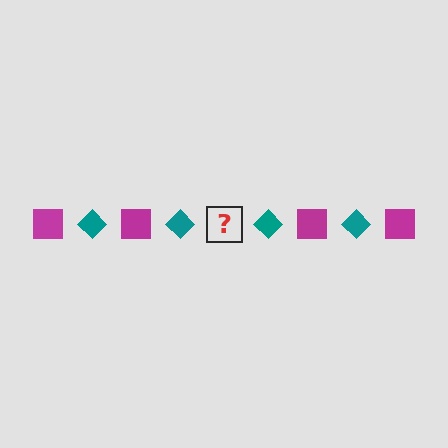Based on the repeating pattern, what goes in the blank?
The blank should be a magenta square.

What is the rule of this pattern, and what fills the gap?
The rule is that the pattern alternates between magenta square and teal diamond. The gap should be filled with a magenta square.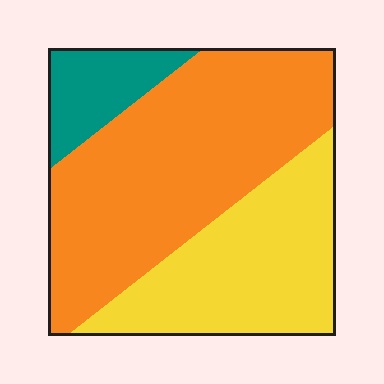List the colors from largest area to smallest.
From largest to smallest: orange, yellow, teal.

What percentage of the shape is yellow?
Yellow takes up between a third and a half of the shape.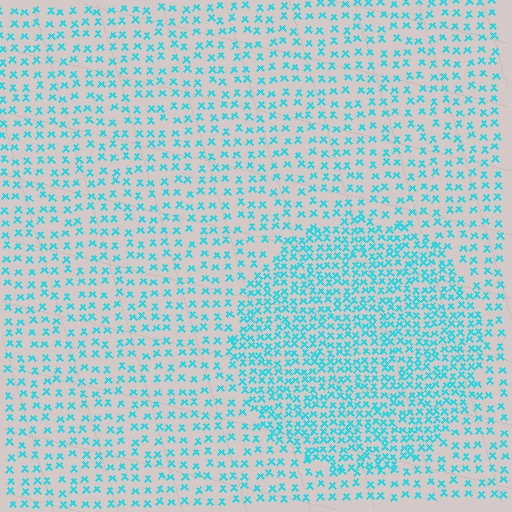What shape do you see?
I see a circle.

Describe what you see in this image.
The image contains small cyan elements arranged at two different densities. A circle-shaped region is visible where the elements are more densely packed than the surrounding area.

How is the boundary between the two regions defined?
The boundary is defined by a change in element density (approximately 2.0x ratio). All elements are the same color, size, and shape.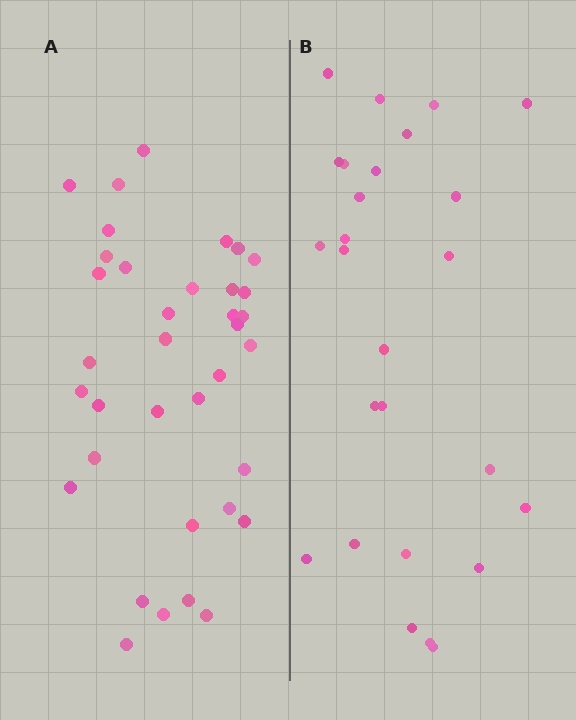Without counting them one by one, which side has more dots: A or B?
Region A (the left region) has more dots.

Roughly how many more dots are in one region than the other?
Region A has roughly 10 or so more dots than region B.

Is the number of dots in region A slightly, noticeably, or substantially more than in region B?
Region A has noticeably more, but not dramatically so. The ratio is roughly 1.4 to 1.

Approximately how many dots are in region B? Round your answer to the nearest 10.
About 30 dots. (The exact count is 26, which rounds to 30.)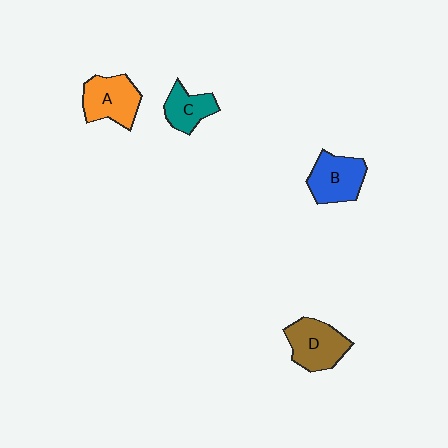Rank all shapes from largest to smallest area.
From largest to smallest: D (brown), A (orange), B (blue), C (teal).